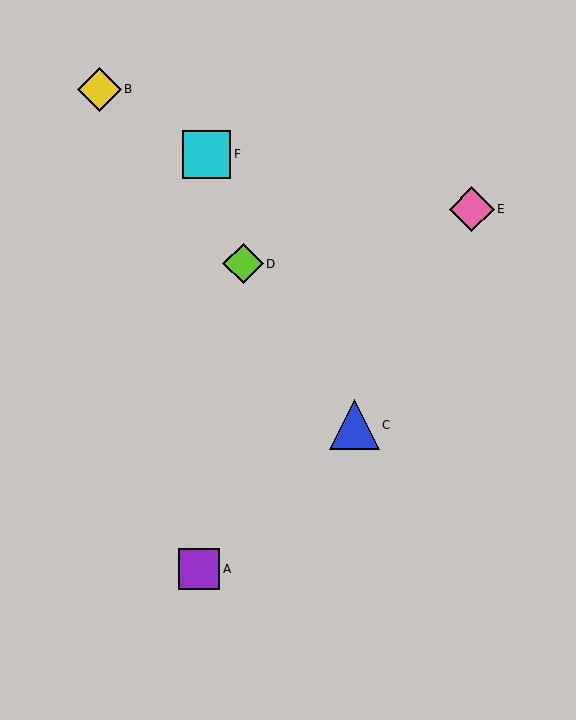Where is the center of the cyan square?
The center of the cyan square is at (207, 154).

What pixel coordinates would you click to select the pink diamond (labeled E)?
Click at (472, 209) to select the pink diamond E.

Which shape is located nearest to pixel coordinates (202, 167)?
The cyan square (labeled F) at (207, 154) is nearest to that location.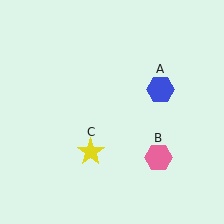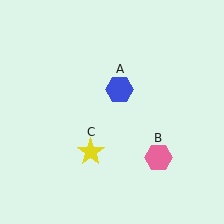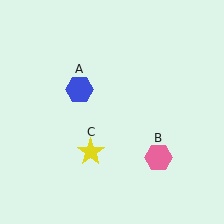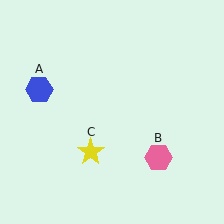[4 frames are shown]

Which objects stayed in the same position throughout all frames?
Pink hexagon (object B) and yellow star (object C) remained stationary.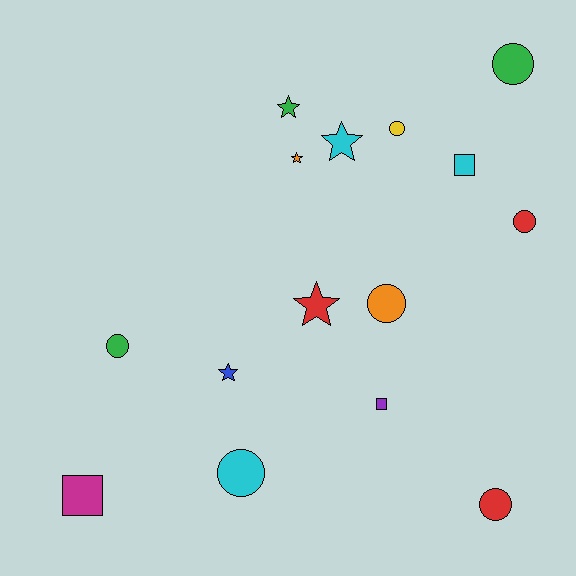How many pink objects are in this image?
There are no pink objects.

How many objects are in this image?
There are 15 objects.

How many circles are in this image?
There are 7 circles.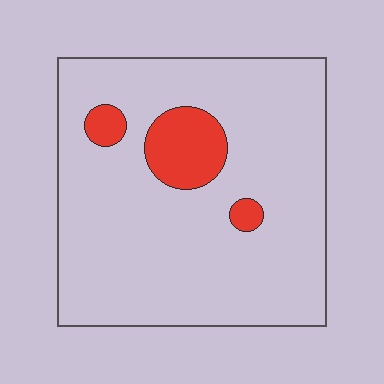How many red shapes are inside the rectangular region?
3.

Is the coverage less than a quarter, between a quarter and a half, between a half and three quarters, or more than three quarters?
Less than a quarter.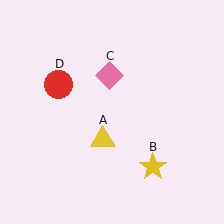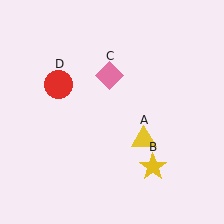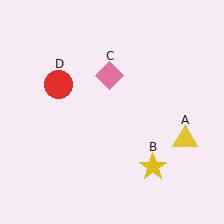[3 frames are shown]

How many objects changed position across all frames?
1 object changed position: yellow triangle (object A).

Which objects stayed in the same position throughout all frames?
Yellow star (object B) and pink diamond (object C) and red circle (object D) remained stationary.